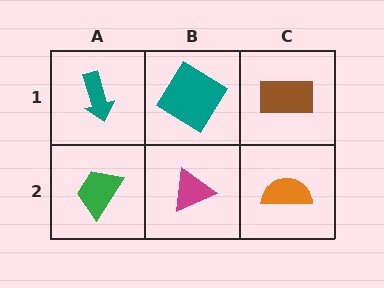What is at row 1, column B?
A teal diamond.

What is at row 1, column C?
A brown rectangle.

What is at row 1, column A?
A teal arrow.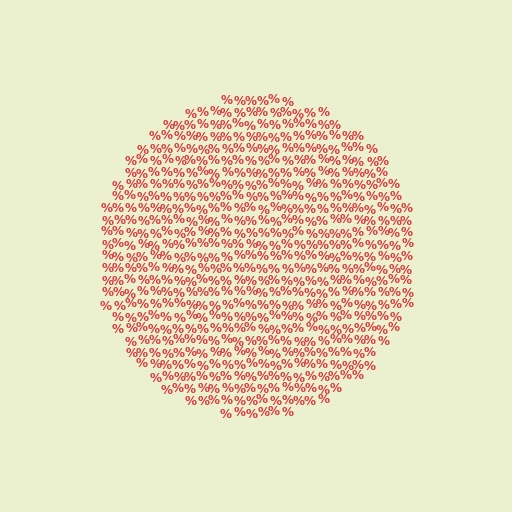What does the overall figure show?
The overall figure shows a circle.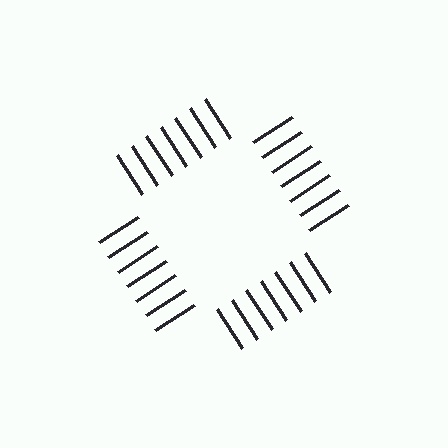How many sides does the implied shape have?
4 sides — the line-ends trace a square.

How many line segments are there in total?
28 — 7 along each of the 4 edges.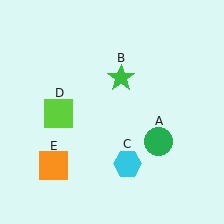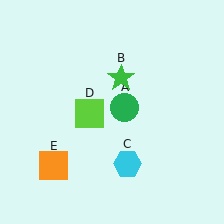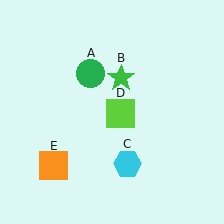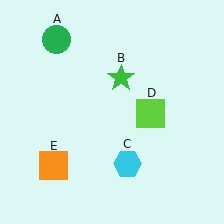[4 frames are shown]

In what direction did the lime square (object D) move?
The lime square (object D) moved right.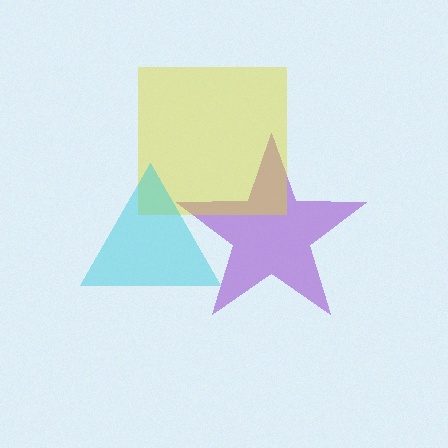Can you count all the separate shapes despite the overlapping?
Yes, there are 3 separate shapes.